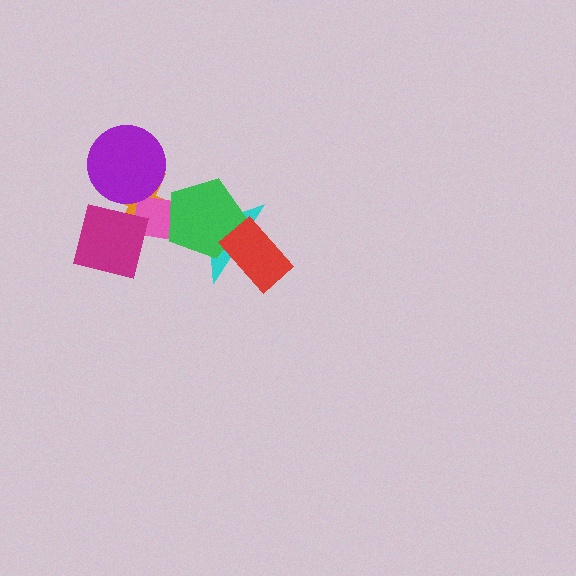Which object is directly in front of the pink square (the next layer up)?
The magenta square is directly in front of the pink square.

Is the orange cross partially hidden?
Yes, it is partially covered by another shape.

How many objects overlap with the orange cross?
4 objects overlap with the orange cross.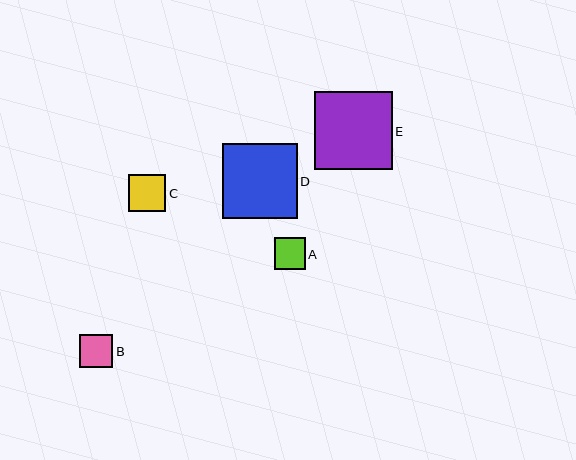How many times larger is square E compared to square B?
Square E is approximately 2.4 times the size of square B.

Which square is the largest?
Square E is the largest with a size of approximately 78 pixels.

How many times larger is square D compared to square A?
Square D is approximately 2.4 times the size of square A.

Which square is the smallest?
Square A is the smallest with a size of approximately 31 pixels.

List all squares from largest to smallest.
From largest to smallest: E, D, C, B, A.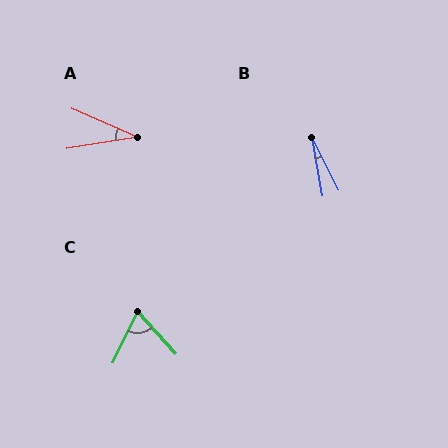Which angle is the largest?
C, at approximately 67 degrees.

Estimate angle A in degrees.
Approximately 33 degrees.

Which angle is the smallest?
B, at approximately 16 degrees.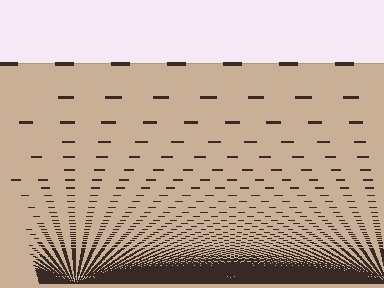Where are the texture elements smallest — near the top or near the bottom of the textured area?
Near the bottom.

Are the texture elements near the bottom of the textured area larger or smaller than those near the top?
Smaller. The gradient is inverted — elements near the bottom are smaller and denser.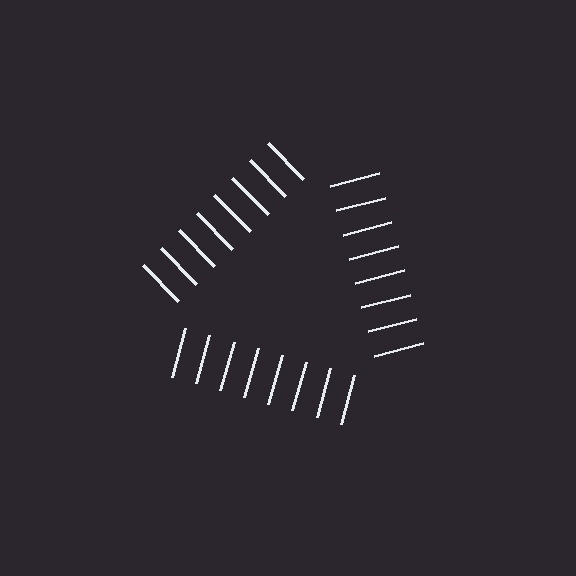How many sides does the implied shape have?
3 sides — the line-ends trace a triangle.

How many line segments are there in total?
24 — 8 along each of the 3 edges.